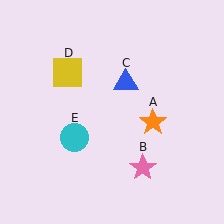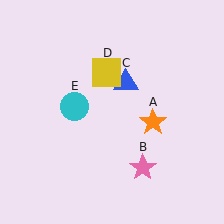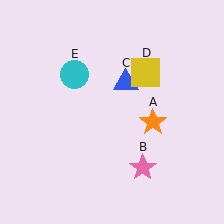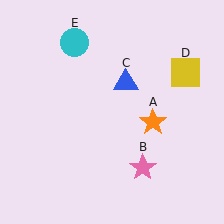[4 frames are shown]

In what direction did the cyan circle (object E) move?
The cyan circle (object E) moved up.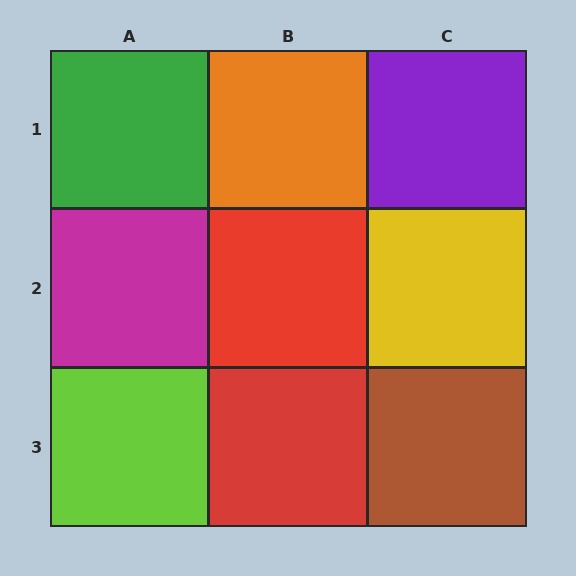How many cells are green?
1 cell is green.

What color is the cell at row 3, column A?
Lime.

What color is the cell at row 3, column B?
Red.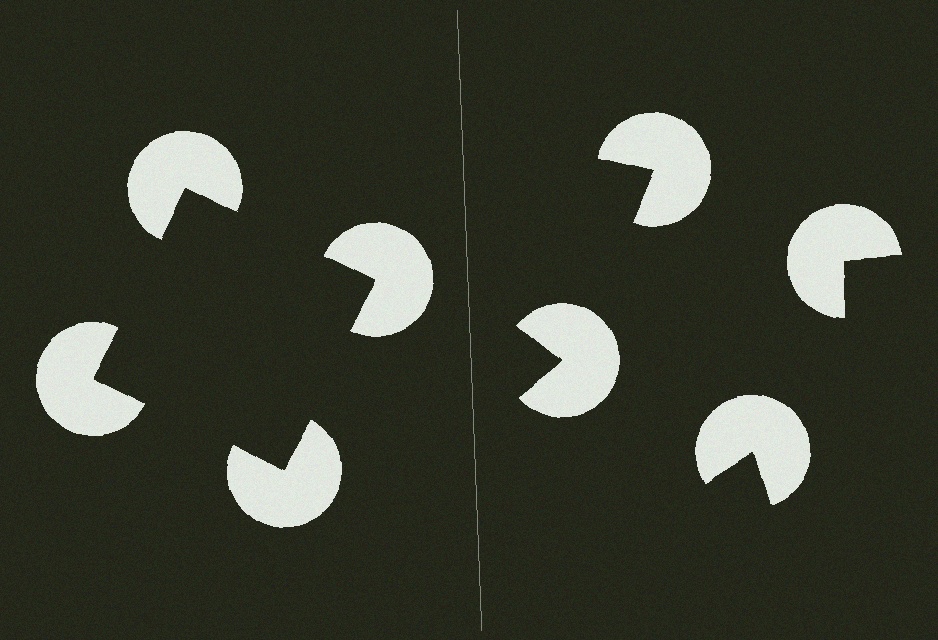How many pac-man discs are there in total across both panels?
8 — 4 on each side.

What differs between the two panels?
The pac-man discs are positioned identically on both sides; only the wedge orientations differ. On the left they align to a square; on the right they are misaligned.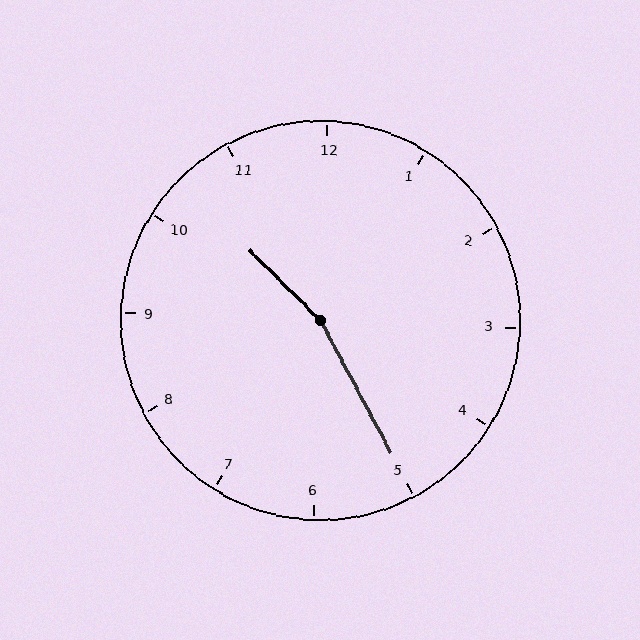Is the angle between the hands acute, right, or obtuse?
It is obtuse.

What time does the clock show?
10:25.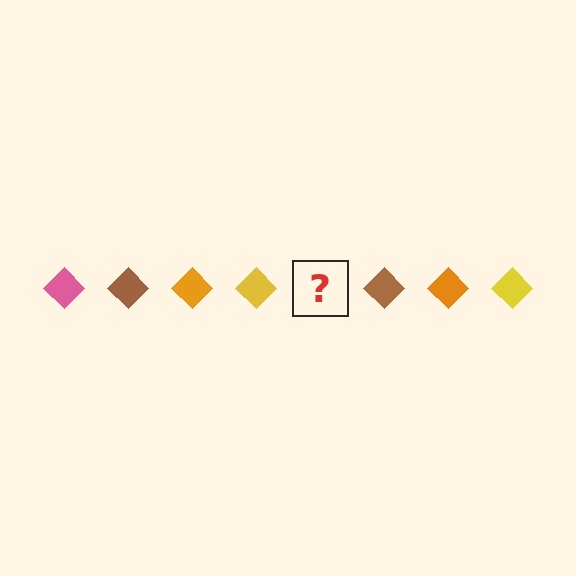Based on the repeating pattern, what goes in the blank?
The blank should be a pink diamond.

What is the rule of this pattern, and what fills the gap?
The rule is that the pattern cycles through pink, brown, orange, yellow diamonds. The gap should be filled with a pink diamond.